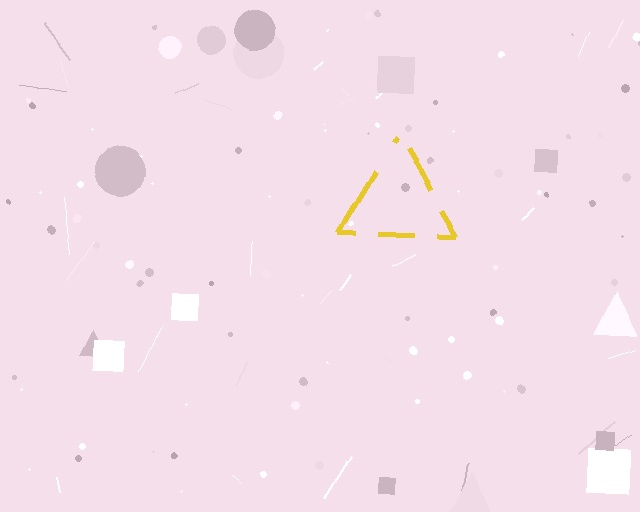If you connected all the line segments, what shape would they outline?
They would outline a triangle.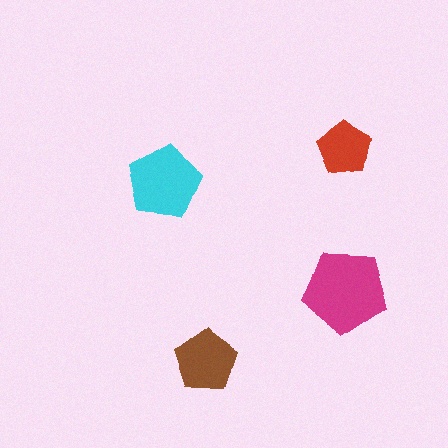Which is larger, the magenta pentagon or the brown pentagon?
The magenta one.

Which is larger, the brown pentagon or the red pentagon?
The brown one.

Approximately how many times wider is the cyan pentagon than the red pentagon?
About 1.5 times wider.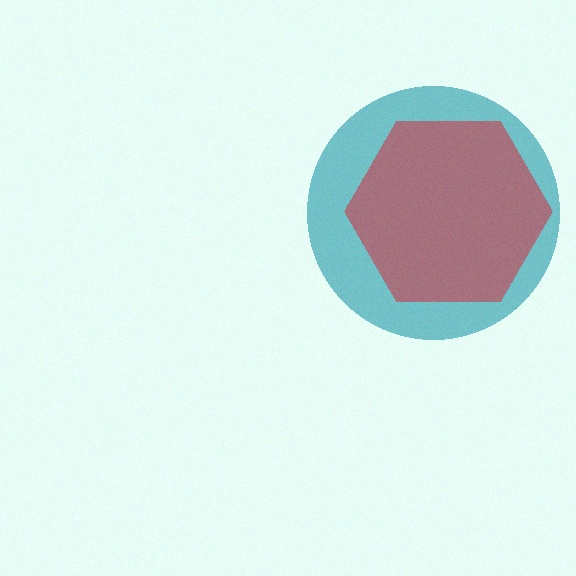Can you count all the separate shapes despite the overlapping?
Yes, there are 2 separate shapes.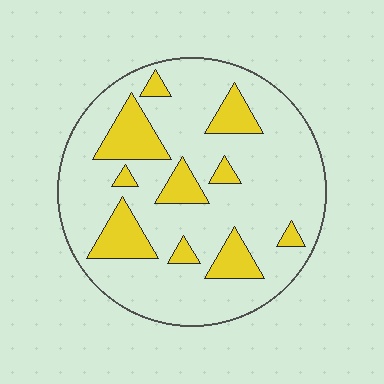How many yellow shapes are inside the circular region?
10.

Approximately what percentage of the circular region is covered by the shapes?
Approximately 20%.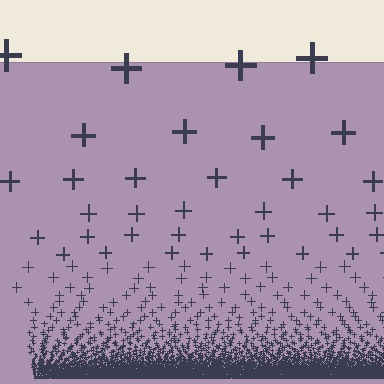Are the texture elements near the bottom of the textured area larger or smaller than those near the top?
Smaller. The gradient is inverted — elements near the bottom are smaller and denser.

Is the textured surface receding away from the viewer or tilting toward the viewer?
The surface appears to tilt toward the viewer. Texture elements get larger and sparser toward the top.